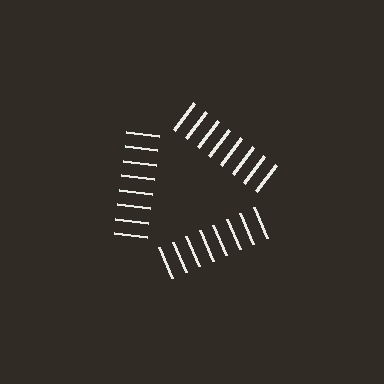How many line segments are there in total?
24 — 8 along each of the 3 edges.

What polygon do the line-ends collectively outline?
An illusory triangle — the line segments terminate on its edges but no continuous stroke is drawn.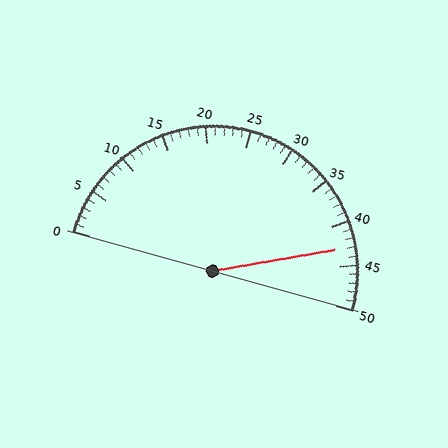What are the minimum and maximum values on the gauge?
The gauge ranges from 0 to 50.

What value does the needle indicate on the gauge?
The needle indicates approximately 43.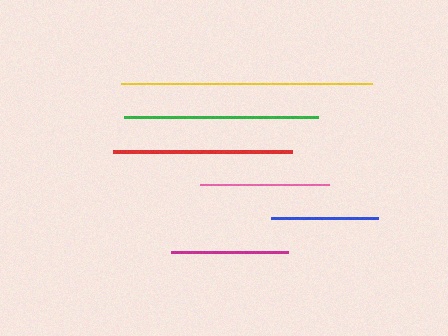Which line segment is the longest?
The yellow line is the longest at approximately 251 pixels.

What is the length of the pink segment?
The pink segment is approximately 129 pixels long.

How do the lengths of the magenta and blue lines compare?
The magenta and blue lines are approximately the same length.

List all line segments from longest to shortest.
From longest to shortest: yellow, green, red, pink, magenta, blue.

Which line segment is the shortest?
The blue line is the shortest at approximately 107 pixels.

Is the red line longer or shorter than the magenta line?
The red line is longer than the magenta line.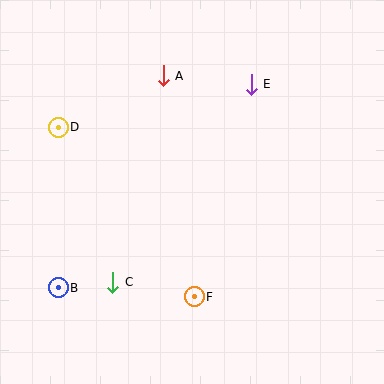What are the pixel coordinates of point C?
Point C is at (113, 282).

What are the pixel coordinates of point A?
Point A is at (163, 76).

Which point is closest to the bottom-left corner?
Point B is closest to the bottom-left corner.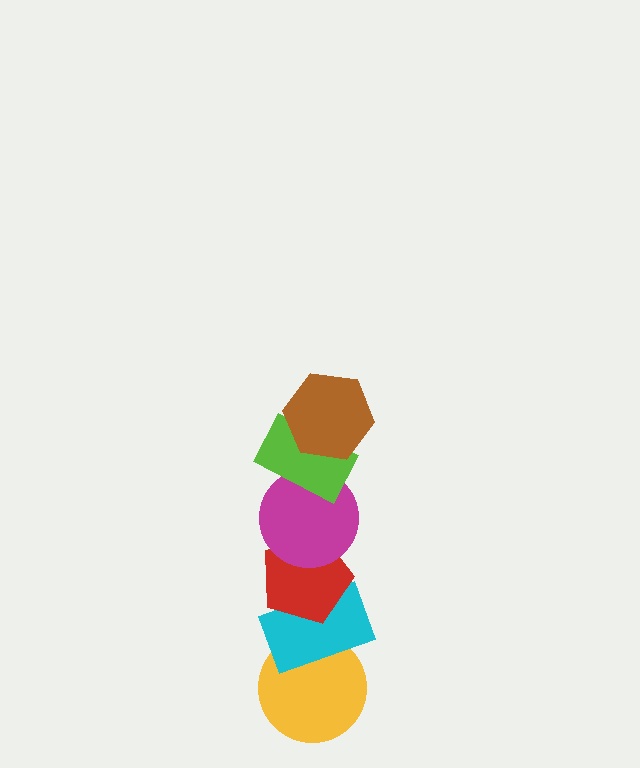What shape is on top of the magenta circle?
The lime rectangle is on top of the magenta circle.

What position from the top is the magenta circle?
The magenta circle is 3rd from the top.